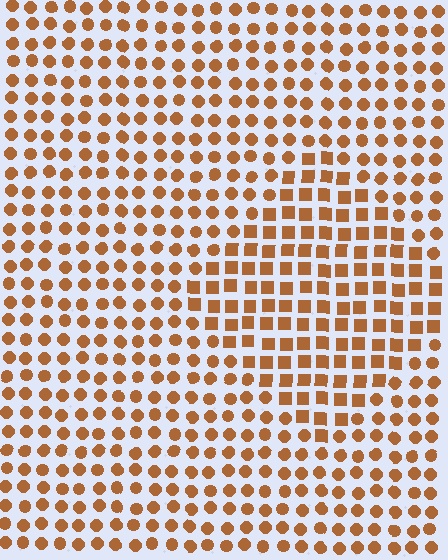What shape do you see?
I see a diamond.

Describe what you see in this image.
The image is filled with small brown elements arranged in a uniform grid. A diamond-shaped region contains squares, while the surrounding area contains circles. The boundary is defined purely by the change in element shape.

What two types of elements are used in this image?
The image uses squares inside the diamond region and circles outside it.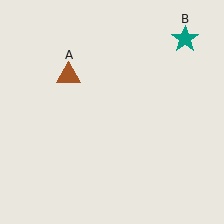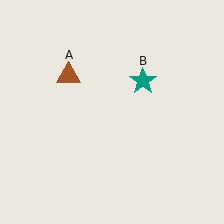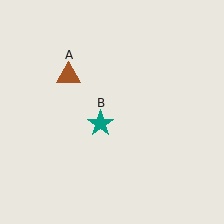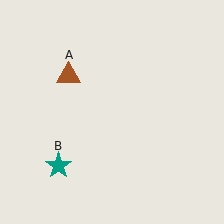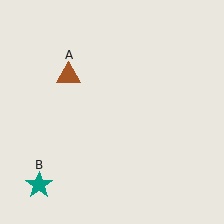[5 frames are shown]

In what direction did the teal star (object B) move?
The teal star (object B) moved down and to the left.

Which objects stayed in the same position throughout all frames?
Brown triangle (object A) remained stationary.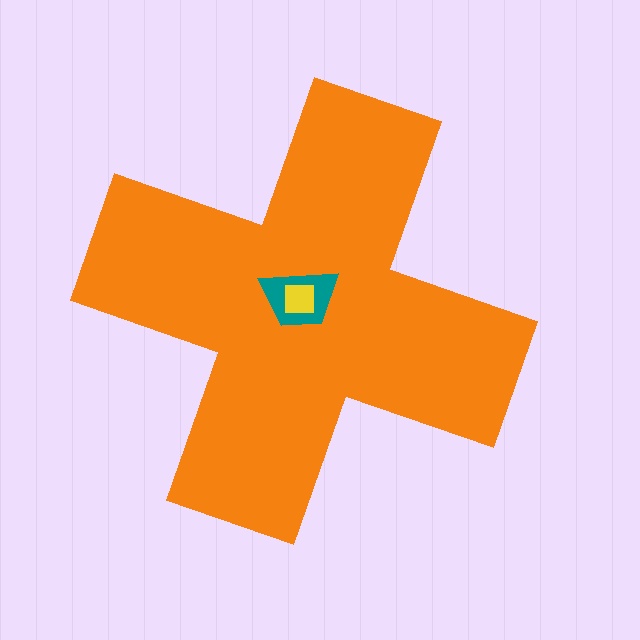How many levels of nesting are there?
3.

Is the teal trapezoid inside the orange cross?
Yes.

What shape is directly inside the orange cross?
The teal trapezoid.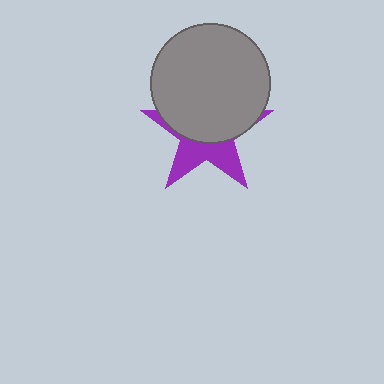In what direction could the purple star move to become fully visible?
The purple star could move down. That would shift it out from behind the gray circle entirely.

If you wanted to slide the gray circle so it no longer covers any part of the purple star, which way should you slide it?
Slide it up — that is the most direct way to separate the two shapes.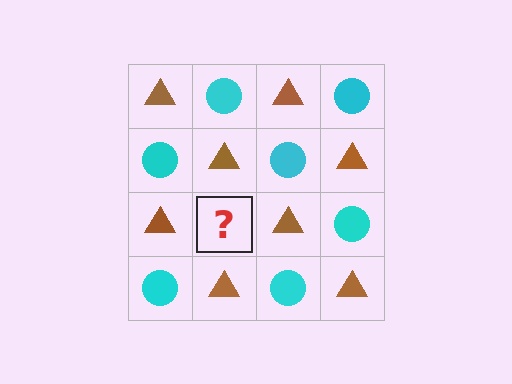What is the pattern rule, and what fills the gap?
The rule is that it alternates brown triangle and cyan circle in a checkerboard pattern. The gap should be filled with a cyan circle.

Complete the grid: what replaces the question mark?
The question mark should be replaced with a cyan circle.